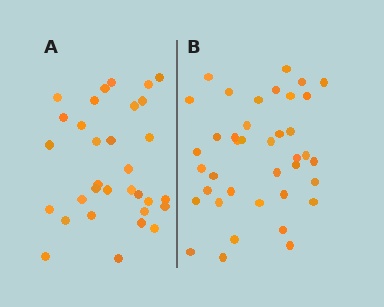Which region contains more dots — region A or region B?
Region B (the right region) has more dots.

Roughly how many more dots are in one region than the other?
Region B has roughly 8 or so more dots than region A.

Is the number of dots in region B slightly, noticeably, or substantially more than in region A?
Region B has only slightly more — the two regions are fairly close. The ratio is roughly 1.2 to 1.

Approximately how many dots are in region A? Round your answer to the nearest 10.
About 30 dots. (The exact count is 32, which rounds to 30.)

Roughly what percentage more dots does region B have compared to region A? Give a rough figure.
About 20% more.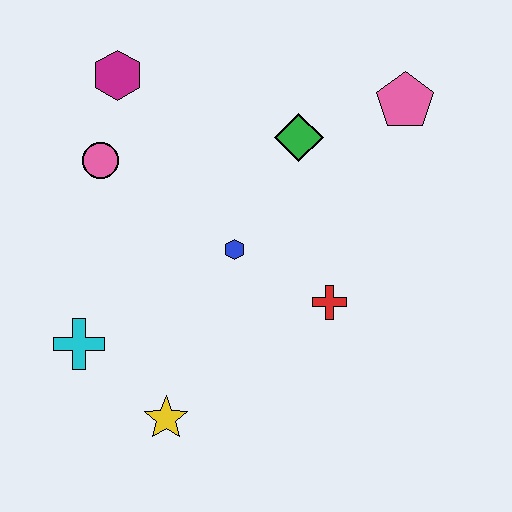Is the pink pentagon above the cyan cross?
Yes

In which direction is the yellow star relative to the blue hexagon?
The yellow star is below the blue hexagon.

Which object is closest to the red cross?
The blue hexagon is closest to the red cross.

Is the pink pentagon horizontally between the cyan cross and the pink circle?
No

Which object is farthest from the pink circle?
The pink pentagon is farthest from the pink circle.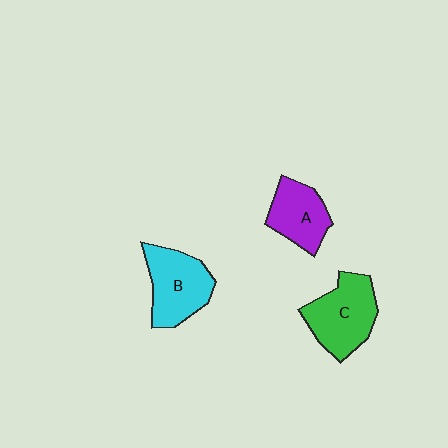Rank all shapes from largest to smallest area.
From largest to smallest: C (green), B (cyan), A (purple).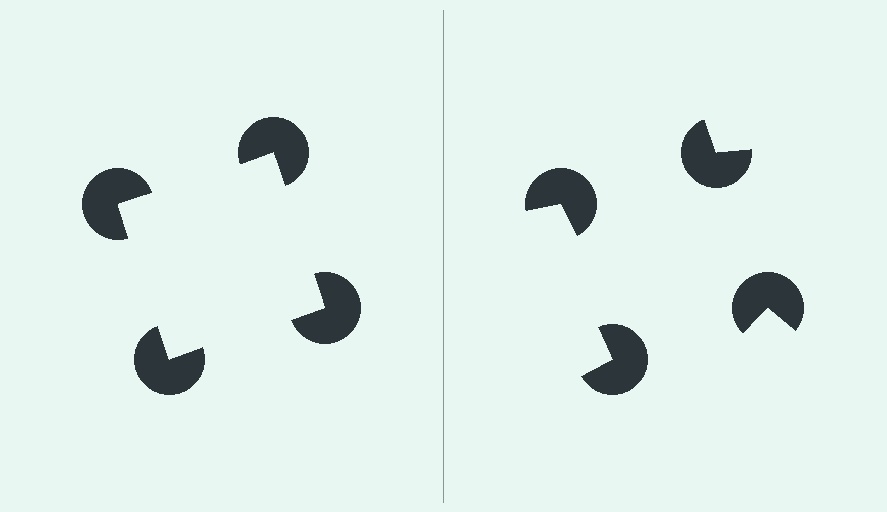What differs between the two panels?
The pac-man discs are positioned identically on both sides; only the wedge orientations differ. On the left they align to a square; on the right they are misaligned.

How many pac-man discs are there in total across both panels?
8 — 4 on each side.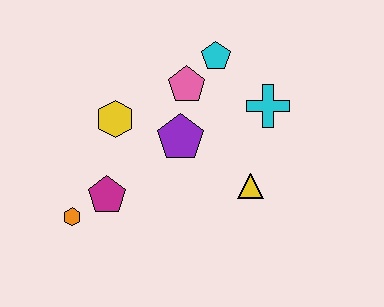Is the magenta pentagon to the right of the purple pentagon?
No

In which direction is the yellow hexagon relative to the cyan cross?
The yellow hexagon is to the left of the cyan cross.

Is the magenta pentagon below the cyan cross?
Yes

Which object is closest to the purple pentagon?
The pink pentagon is closest to the purple pentagon.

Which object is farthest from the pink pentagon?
The orange hexagon is farthest from the pink pentagon.